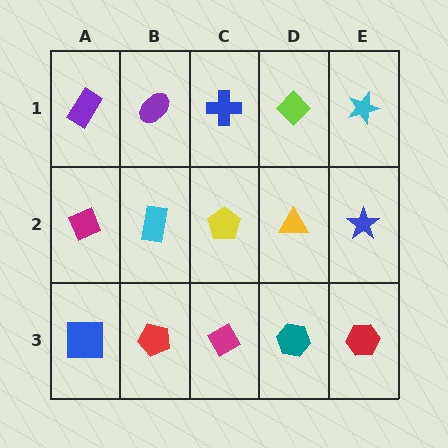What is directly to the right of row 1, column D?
A cyan star.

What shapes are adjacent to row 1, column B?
A cyan rectangle (row 2, column B), a purple rectangle (row 1, column A), a blue cross (row 1, column C).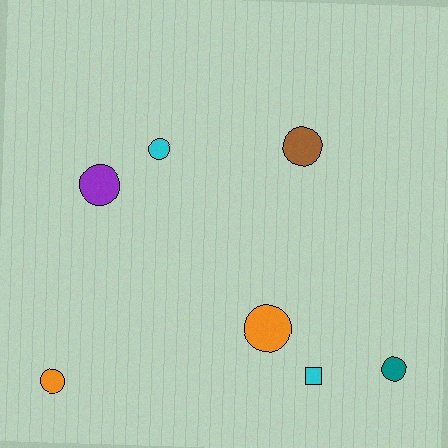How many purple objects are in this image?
There is 1 purple object.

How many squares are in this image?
There is 1 square.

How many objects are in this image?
There are 7 objects.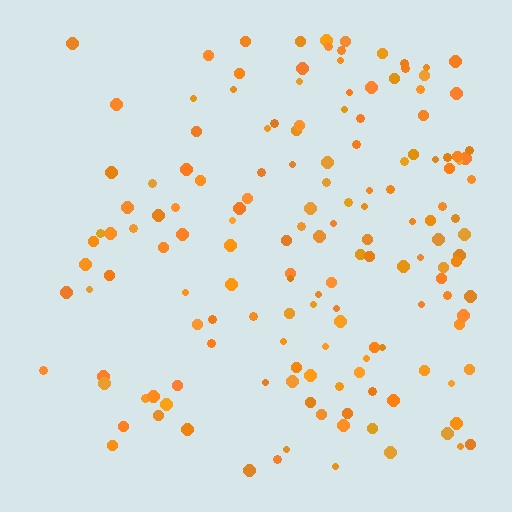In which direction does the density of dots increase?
From left to right, with the right side densest.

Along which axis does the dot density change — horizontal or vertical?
Horizontal.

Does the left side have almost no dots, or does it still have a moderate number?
Still a moderate number, just noticeably fewer than the right.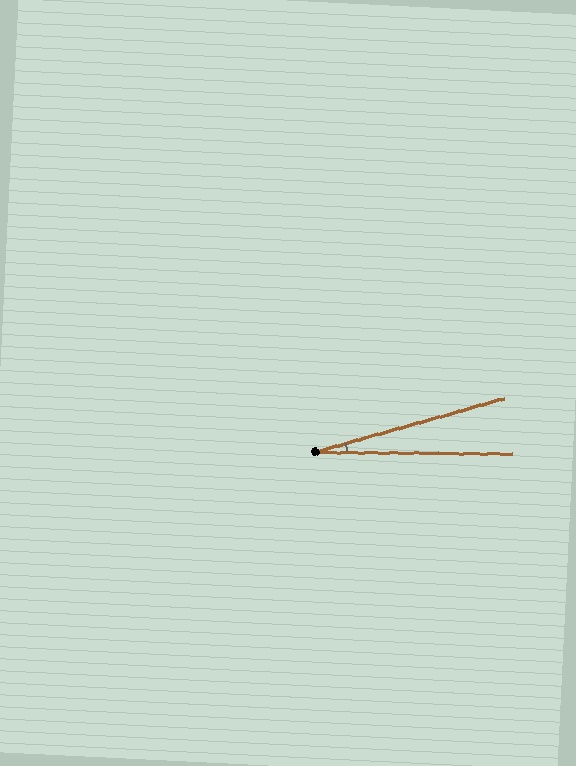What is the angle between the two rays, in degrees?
Approximately 16 degrees.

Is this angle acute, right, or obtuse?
It is acute.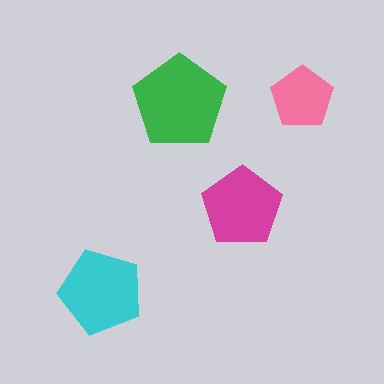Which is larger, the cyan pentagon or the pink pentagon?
The cyan one.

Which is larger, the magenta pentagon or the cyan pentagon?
The cyan one.